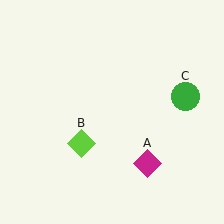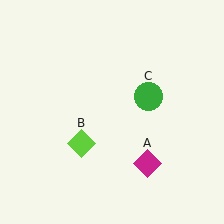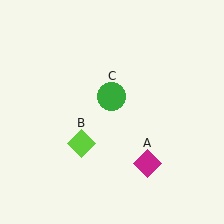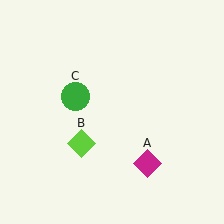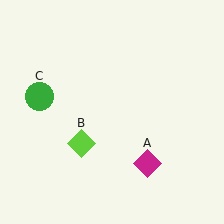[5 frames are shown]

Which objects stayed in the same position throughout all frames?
Magenta diamond (object A) and lime diamond (object B) remained stationary.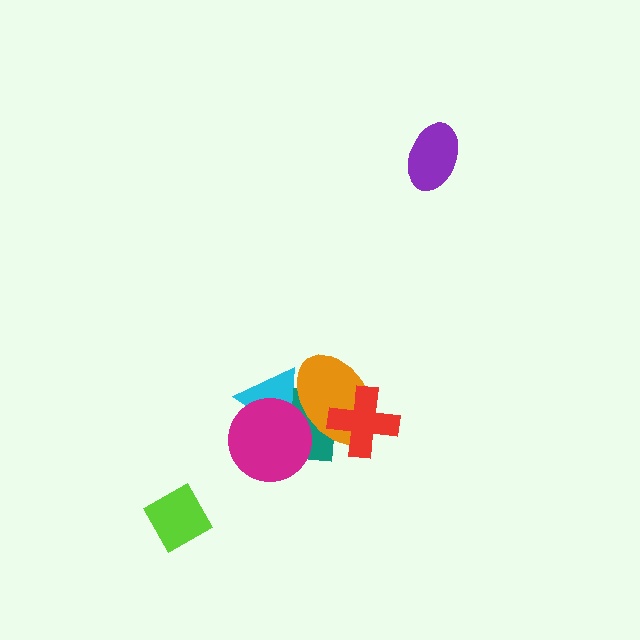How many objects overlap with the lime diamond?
0 objects overlap with the lime diamond.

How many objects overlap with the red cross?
2 objects overlap with the red cross.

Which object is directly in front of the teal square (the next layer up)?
The orange ellipse is directly in front of the teal square.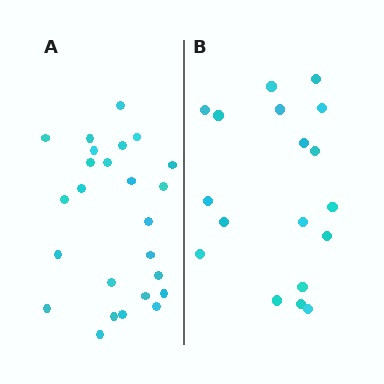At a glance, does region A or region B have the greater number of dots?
Region A (the left region) has more dots.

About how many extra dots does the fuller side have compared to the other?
Region A has roughly 8 or so more dots than region B.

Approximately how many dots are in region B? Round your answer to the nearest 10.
About 20 dots. (The exact count is 18, which rounds to 20.)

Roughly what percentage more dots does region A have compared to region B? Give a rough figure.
About 40% more.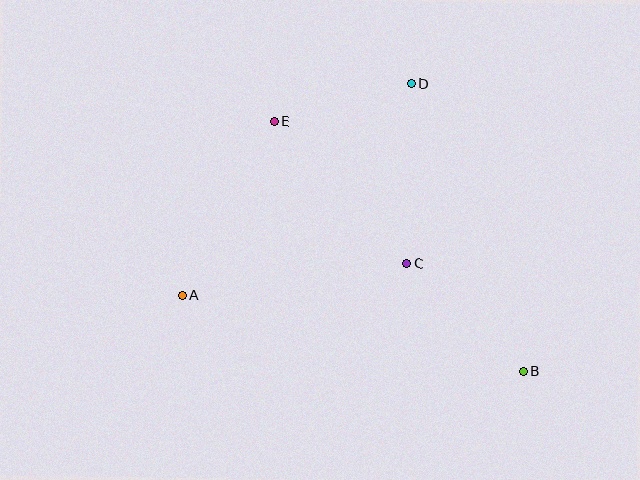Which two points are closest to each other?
Points D and E are closest to each other.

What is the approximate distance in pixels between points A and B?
The distance between A and B is approximately 349 pixels.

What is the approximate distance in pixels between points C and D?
The distance between C and D is approximately 180 pixels.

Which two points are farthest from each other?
Points B and E are farthest from each other.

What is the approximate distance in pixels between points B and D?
The distance between B and D is approximately 309 pixels.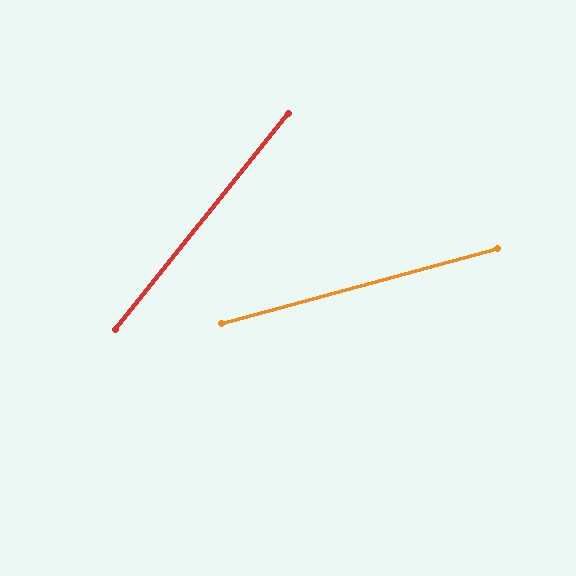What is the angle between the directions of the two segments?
Approximately 36 degrees.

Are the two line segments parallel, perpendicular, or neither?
Neither parallel nor perpendicular — they differ by about 36°.